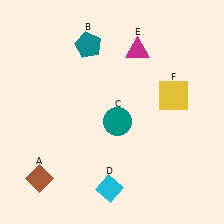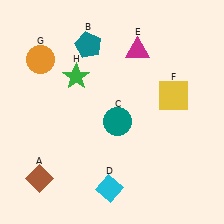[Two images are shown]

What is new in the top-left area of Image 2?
A green star (H) was added in the top-left area of Image 2.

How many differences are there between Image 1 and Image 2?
There are 2 differences between the two images.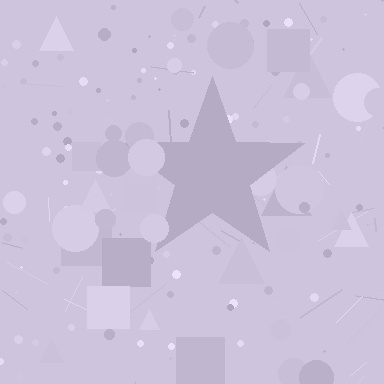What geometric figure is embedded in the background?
A star is embedded in the background.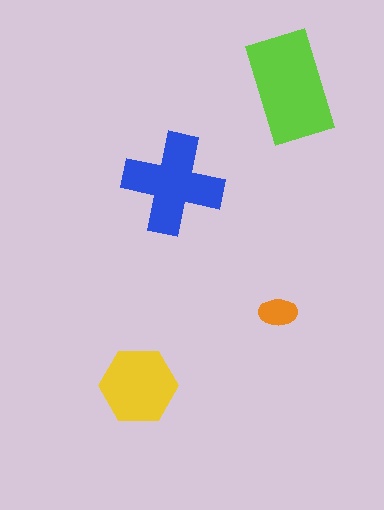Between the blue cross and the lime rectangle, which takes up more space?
The lime rectangle.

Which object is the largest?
The lime rectangle.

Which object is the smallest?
The orange ellipse.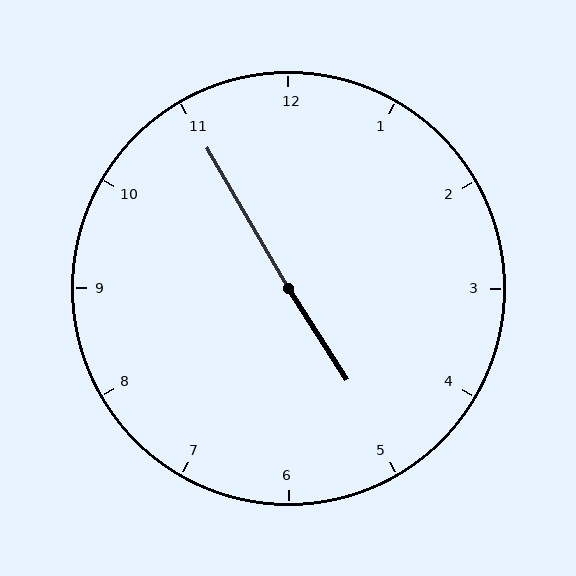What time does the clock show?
4:55.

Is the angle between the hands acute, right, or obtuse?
It is obtuse.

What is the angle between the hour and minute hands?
Approximately 178 degrees.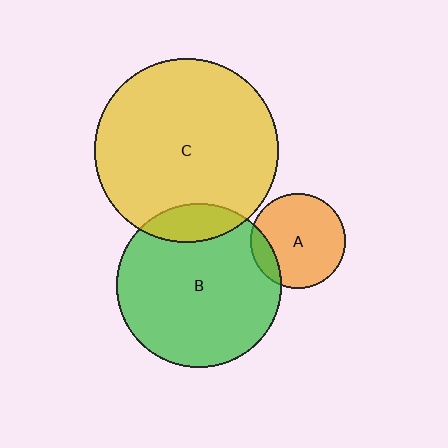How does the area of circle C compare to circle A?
Approximately 3.7 times.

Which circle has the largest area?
Circle C (yellow).